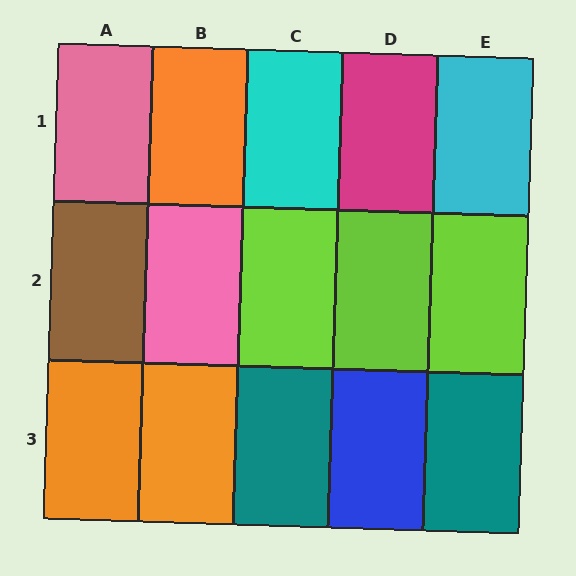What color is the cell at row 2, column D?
Lime.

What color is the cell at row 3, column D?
Blue.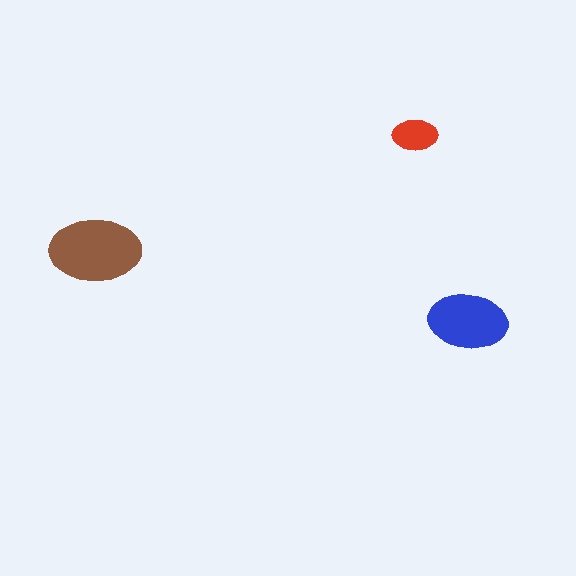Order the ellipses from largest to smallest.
the brown one, the blue one, the red one.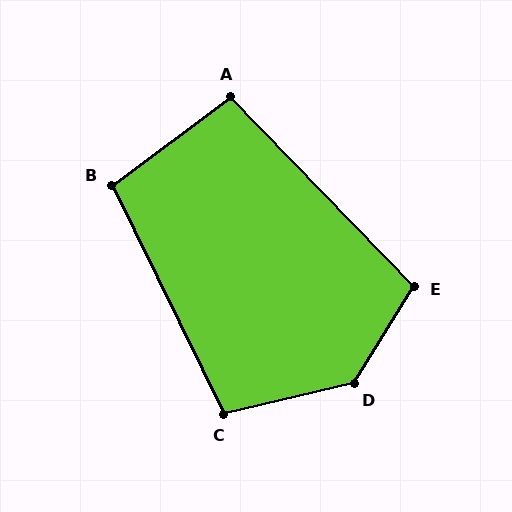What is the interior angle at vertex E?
Approximately 104 degrees (obtuse).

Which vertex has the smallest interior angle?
A, at approximately 98 degrees.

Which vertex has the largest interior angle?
D, at approximately 135 degrees.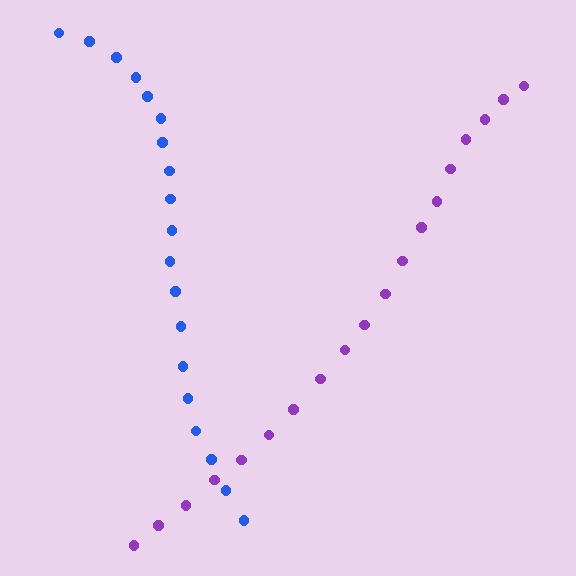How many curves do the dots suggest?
There are 2 distinct paths.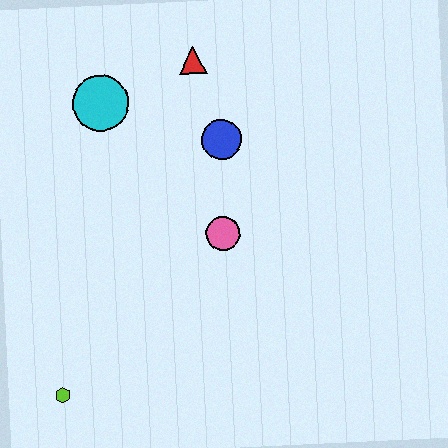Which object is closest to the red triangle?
The blue circle is closest to the red triangle.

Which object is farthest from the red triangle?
The lime hexagon is farthest from the red triangle.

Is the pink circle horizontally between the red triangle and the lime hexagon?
No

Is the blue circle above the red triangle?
No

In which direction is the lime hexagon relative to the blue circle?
The lime hexagon is below the blue circle.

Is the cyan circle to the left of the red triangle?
Yes